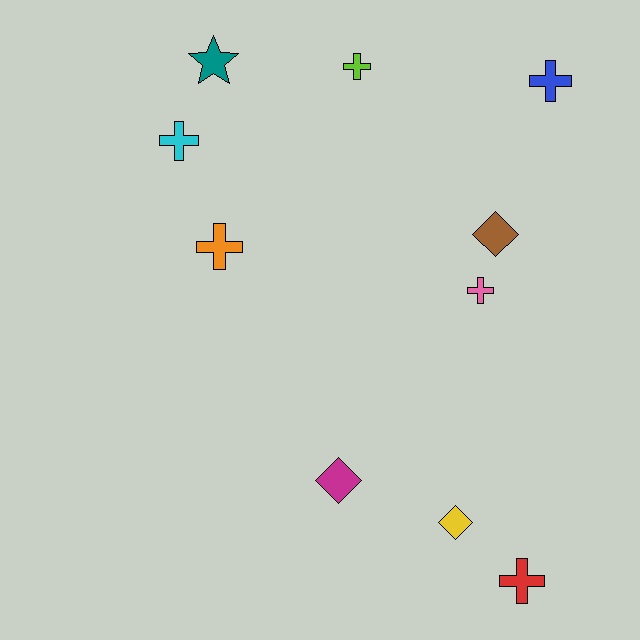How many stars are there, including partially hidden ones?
There is 1 star.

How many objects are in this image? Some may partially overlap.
There are 10 objects.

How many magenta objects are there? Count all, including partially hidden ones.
There is 1 magenta object.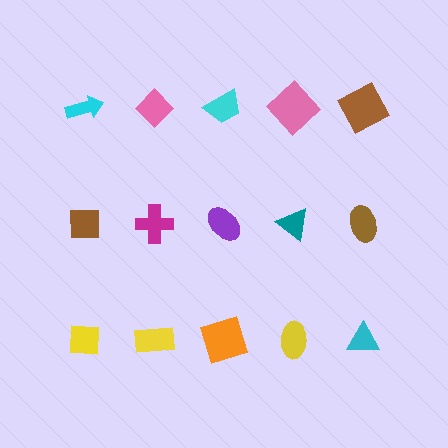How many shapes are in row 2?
5 shapes.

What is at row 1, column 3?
A cyan trapezoid.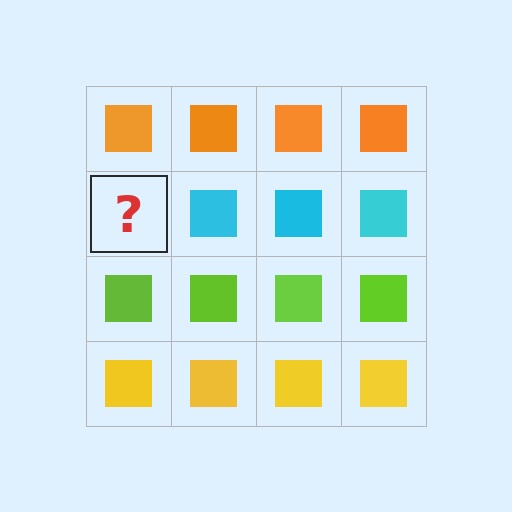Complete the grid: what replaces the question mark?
The question mark should be replaced with a cyan square.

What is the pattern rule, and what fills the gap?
The rule is that each row has a consistent color. The gap should be filled with a cyan square.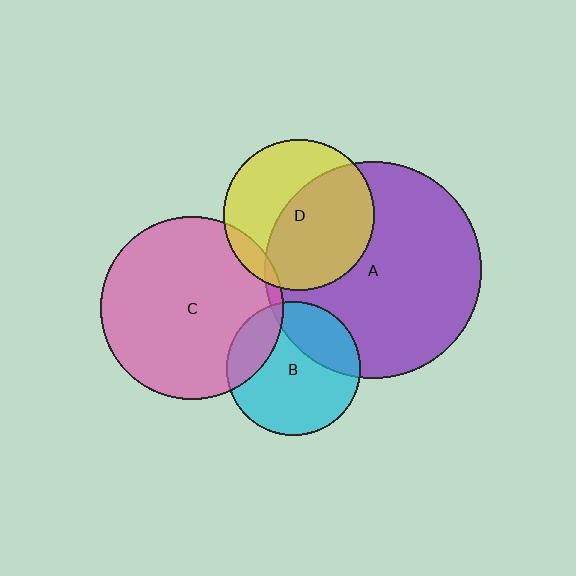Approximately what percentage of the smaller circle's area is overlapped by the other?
Approximately 20%.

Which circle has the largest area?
Circle A (purple).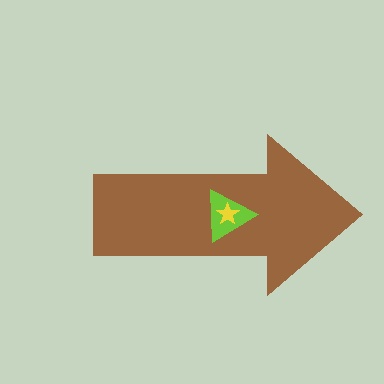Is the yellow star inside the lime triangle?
Yes.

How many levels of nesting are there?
3.